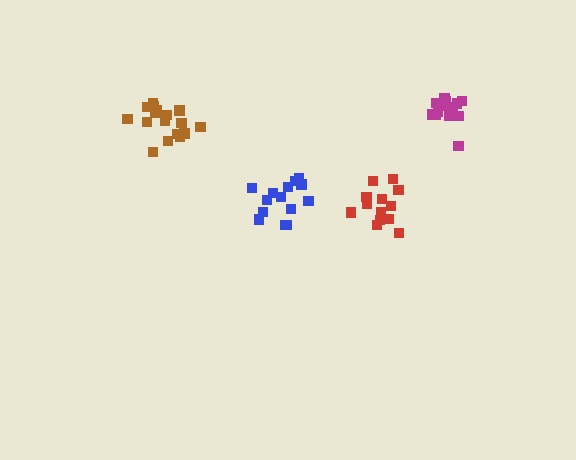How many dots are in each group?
Group 1: 13 dots, Group 2: 17 dots, Group 3: 14 dots, Group 4: 13 dots (57 total).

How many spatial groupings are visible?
There are 4 spatial groupings.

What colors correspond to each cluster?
The clusters are colored: red, brown, blue, magenta.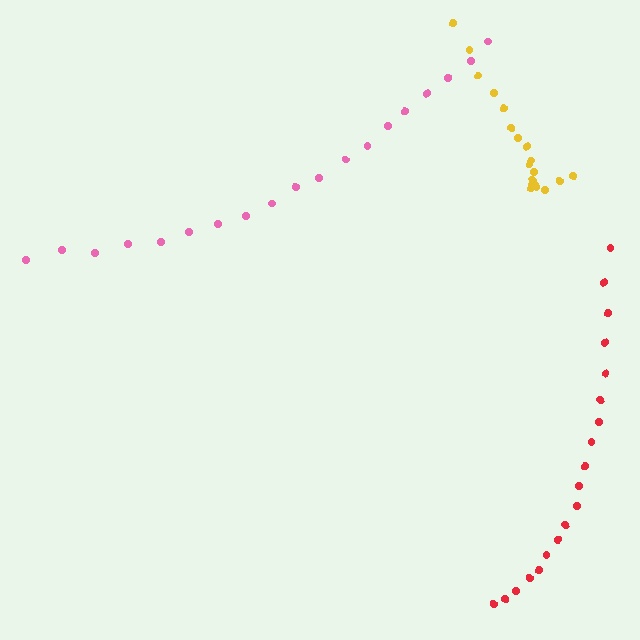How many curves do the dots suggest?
There are 3 distinct paths.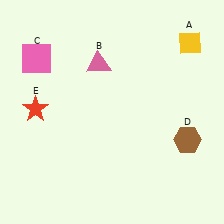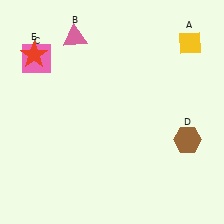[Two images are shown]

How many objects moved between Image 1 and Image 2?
2 objects moved between the two images.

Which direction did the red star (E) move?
The red star (E) moved up.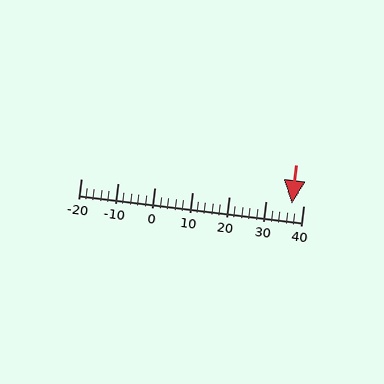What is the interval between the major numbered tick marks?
The major tick marks are spaced 10 units apart.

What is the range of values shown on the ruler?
The ruler shows values from -20 to 40.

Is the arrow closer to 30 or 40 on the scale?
The arrow is closer to 40.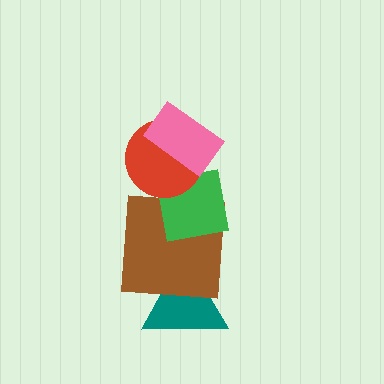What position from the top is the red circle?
The red circle is 2nd from the top.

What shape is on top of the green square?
The red circle is on top of the green square.